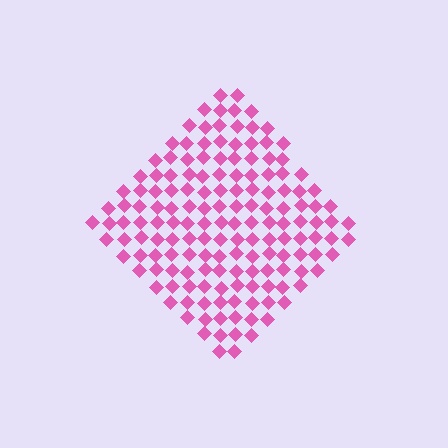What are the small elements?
The small elements are diamonds.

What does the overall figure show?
The overall figure shows a diamond.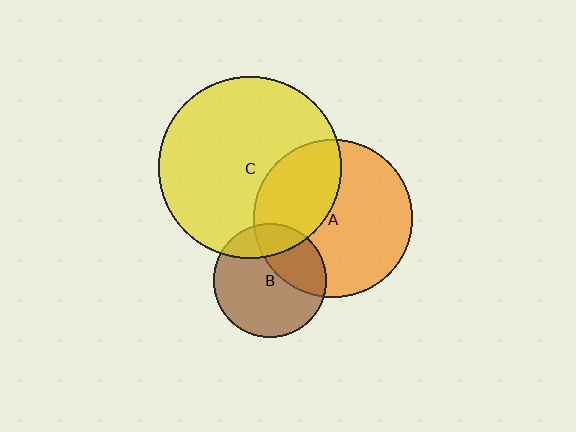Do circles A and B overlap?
Yes.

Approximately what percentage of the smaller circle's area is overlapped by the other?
Approximately 35%.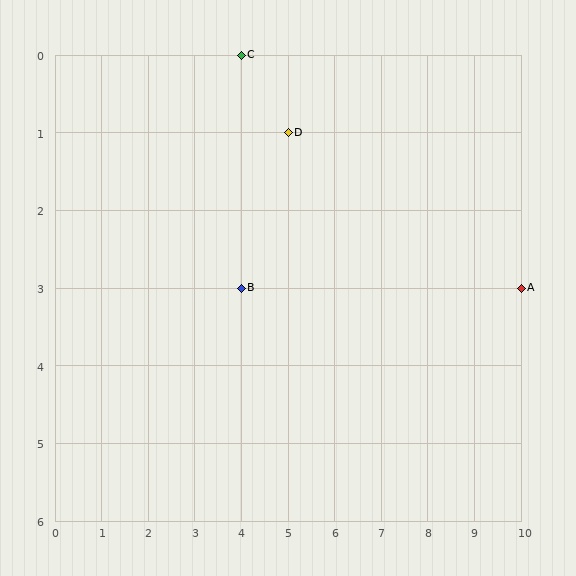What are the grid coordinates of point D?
Point D is at grid coordinates (5, 1).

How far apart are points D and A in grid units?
Points D and A are 5 columns and 2 rows apart (about 5.4 grid units diagonally).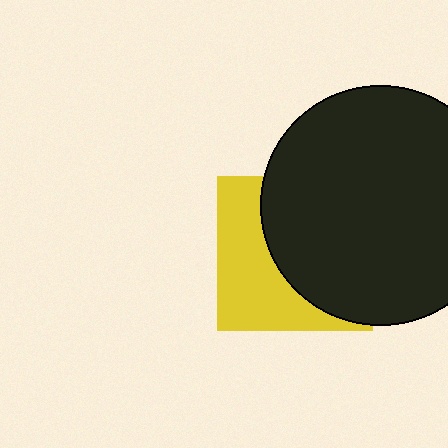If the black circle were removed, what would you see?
You would see the complete yellow square.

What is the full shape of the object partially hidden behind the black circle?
The partially hidden object is a yellow square.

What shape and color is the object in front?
The object in front is a black circle.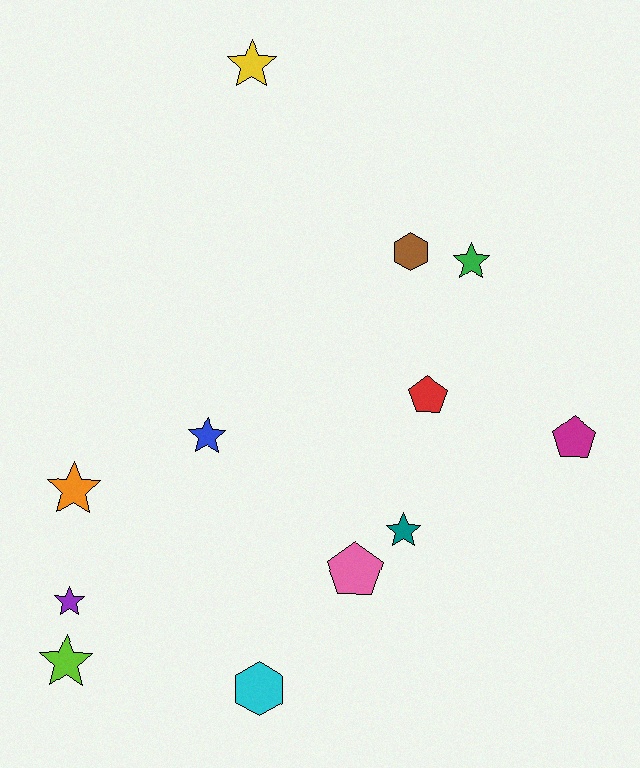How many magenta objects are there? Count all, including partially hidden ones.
There is 1 magenta object.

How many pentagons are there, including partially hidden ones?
There are 3 pentagons.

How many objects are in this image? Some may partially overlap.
There are 12 objects.